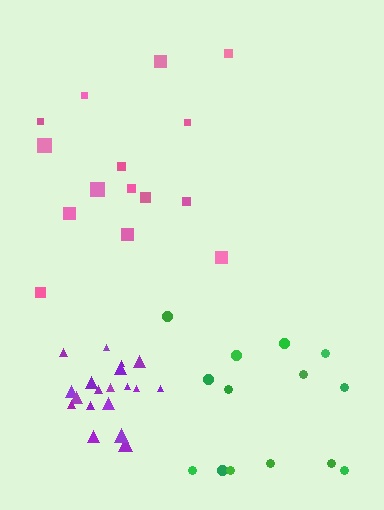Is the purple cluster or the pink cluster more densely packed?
Purple.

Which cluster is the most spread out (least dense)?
Green.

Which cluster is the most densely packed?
Purple.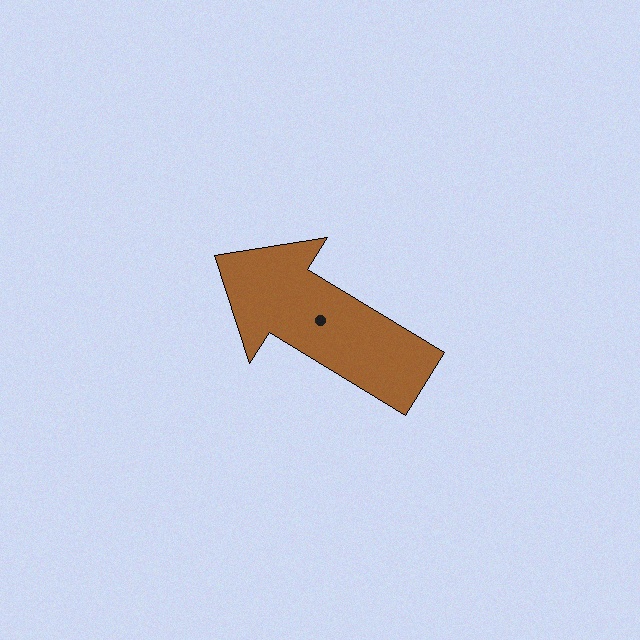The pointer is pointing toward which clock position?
Roughly 10 o'clock.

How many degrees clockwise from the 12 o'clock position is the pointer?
Approximately 301 degrees.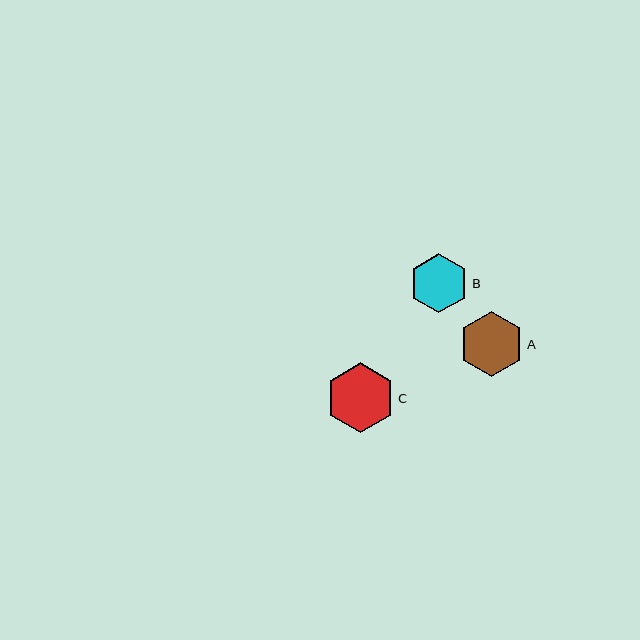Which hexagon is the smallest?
Hexagon B is the smallest with a size of approximately 60 pixels.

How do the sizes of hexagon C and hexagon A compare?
Hexagon C and hexagon A are approximately the same size.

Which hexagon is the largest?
Hexagon C is the largest with a size of approximately 70 pixels.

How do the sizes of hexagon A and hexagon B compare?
Hexagon A and hexagon B are approximately the same size.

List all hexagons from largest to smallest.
From largest to smallest: C, A, B.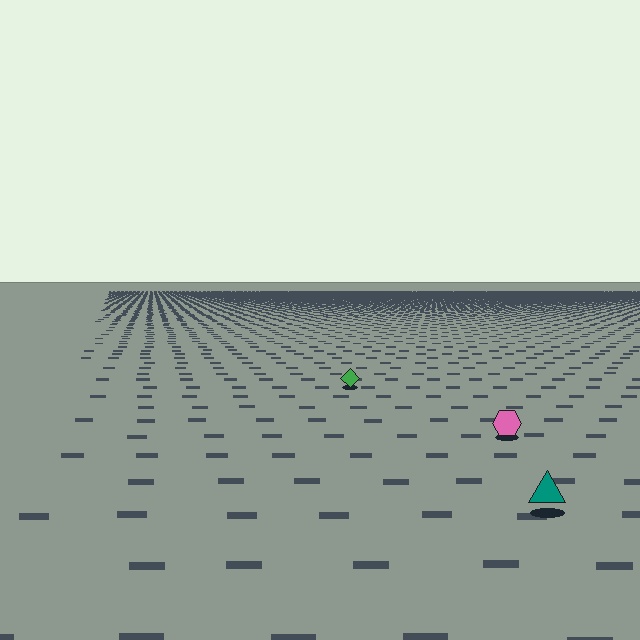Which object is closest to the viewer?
The teal triangle is closest. The texture marks near it are larger and more spread out.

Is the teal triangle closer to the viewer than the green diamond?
Yes. The teal triangle is closer — you can tell from the texture gradient: the ground texture is coarser near it.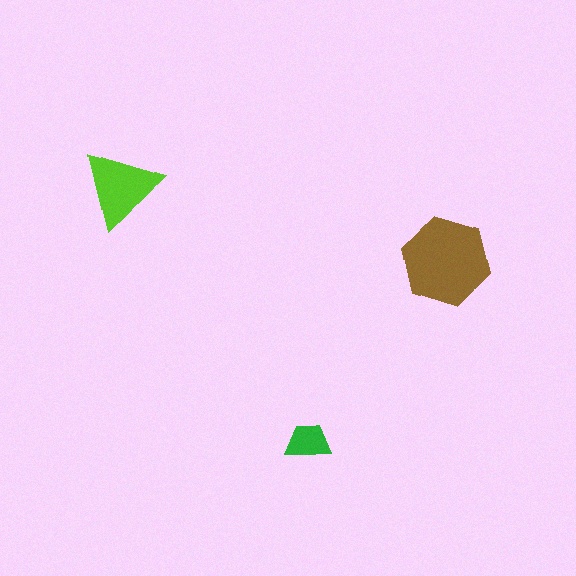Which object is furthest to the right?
The brown hexagon is rightmost.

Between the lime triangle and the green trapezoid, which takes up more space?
The lime triangle.